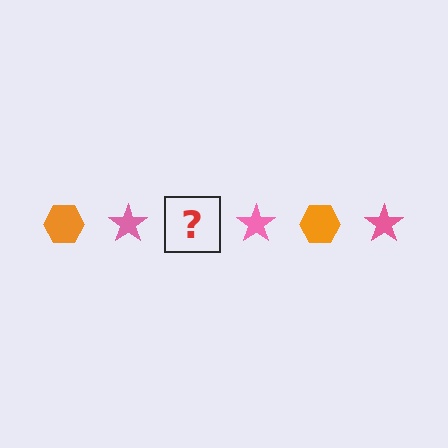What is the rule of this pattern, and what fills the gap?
The rule is that the pattern alternates between orange hexagon and pink star. The gap should be filled with an orange hexagon.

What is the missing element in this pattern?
The missing element is an orange hexagon.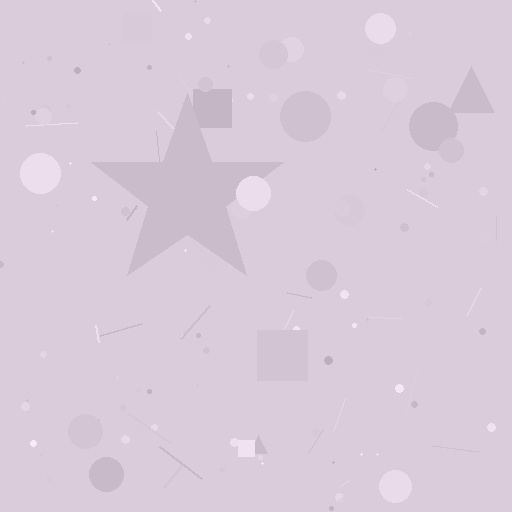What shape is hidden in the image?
A star is hidden in the image.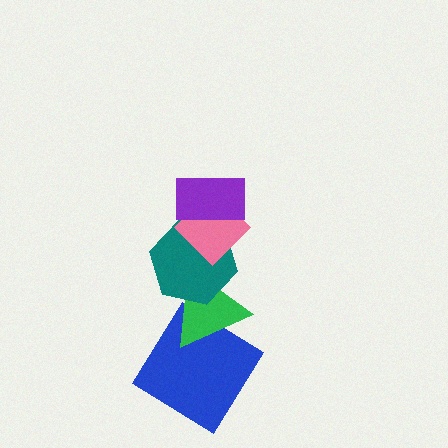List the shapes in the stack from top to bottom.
From top to bottom: the purple rectangle, the pink diamond, the teal hexagon, the green triangle, the blue diamond.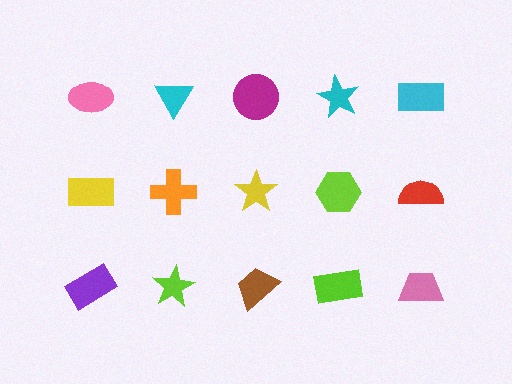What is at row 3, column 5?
A pink trapezoid.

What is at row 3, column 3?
A brown trapezoid.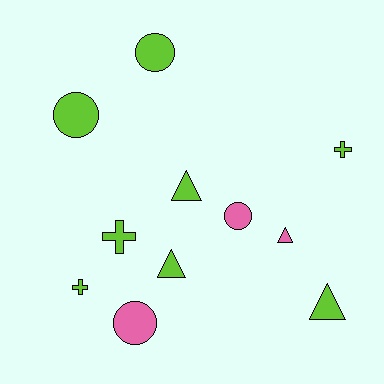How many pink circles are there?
There are 2 pink circles.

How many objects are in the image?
There are 11 objects.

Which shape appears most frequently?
Circle, with 4 objects.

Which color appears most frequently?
Lime, with 8 objects.